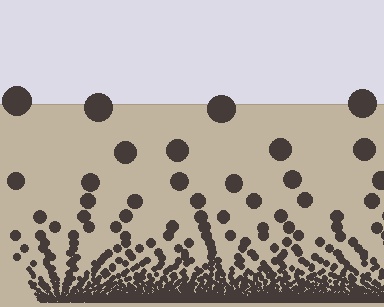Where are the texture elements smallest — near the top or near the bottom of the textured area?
Near the bottom.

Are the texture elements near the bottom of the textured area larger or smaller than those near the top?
Smaller. The gradient is inverted — elements near the bottom are smaller and denser.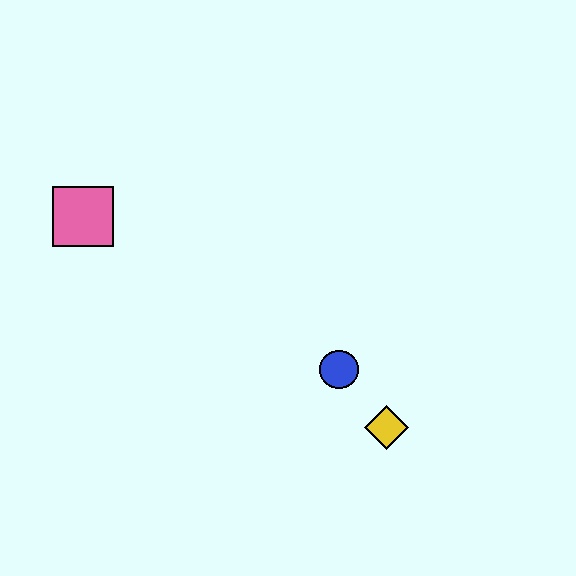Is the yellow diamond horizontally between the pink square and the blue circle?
No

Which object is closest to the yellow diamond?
The blue circle is closest to the yellow diamond.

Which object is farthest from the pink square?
The yellow diamond is farthest from the pink square.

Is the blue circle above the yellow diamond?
Yes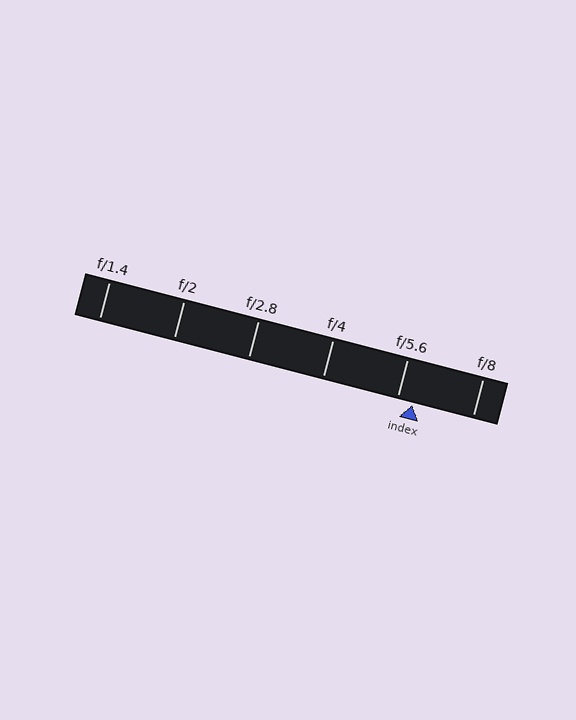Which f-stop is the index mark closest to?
The index mark is closest to f/5.6.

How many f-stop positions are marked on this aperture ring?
There are 6 f-stop positions marked.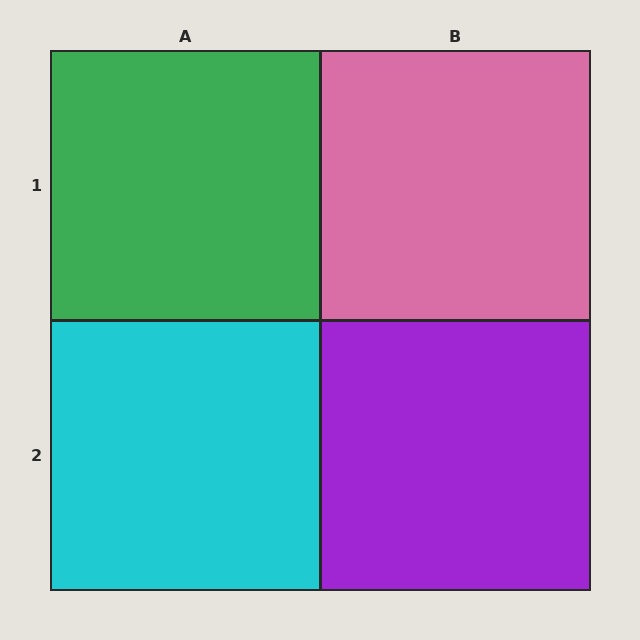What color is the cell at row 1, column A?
Green.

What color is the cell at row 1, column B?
Pink.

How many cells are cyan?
1 cell is cyan.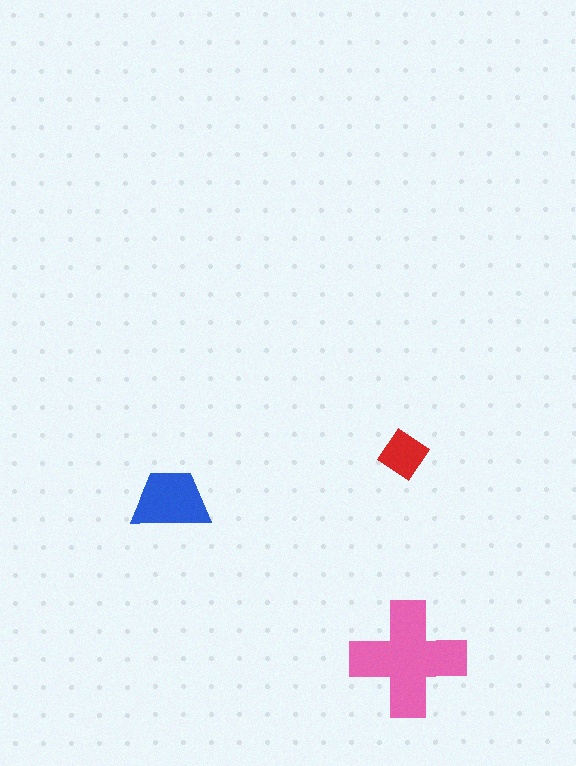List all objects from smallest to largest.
The red diamond, the blue trapezoid, the pink cross.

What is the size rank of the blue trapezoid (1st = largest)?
2nd.